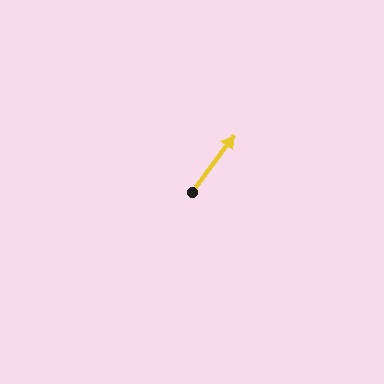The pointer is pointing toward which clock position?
Roughly 1 o'clock.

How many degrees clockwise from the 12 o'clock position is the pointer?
Approximately 37 degrees.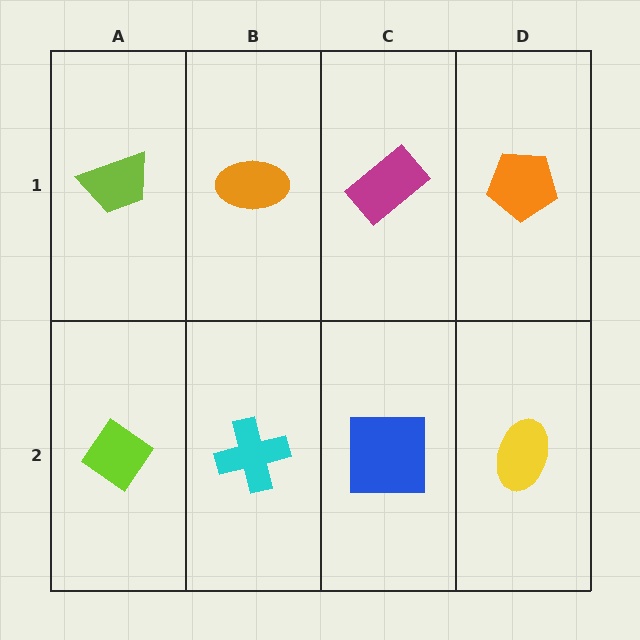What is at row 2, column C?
A blue square.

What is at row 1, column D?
An orange pentagon.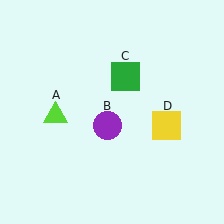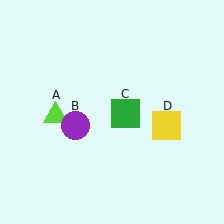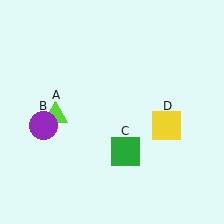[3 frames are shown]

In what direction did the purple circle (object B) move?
The purple circle (object B) moved left.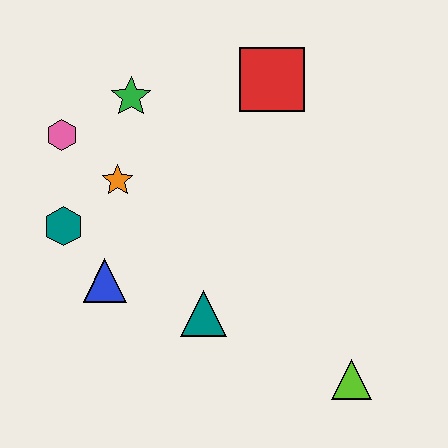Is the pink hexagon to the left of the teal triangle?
Yes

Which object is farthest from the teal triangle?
The red square is farthest from the teal triangle.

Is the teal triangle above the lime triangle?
Yes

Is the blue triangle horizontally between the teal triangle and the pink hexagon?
Yes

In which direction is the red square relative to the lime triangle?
The red square is above the lime triangle.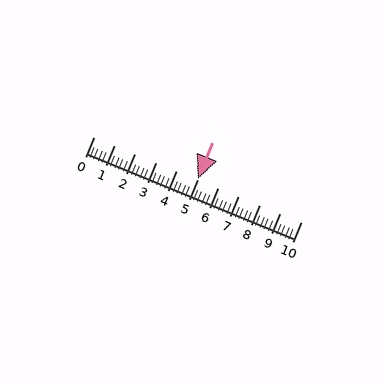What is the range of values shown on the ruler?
The ruler shows values from 0 to 10.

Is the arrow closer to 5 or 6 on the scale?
The arrow is closer to 5.